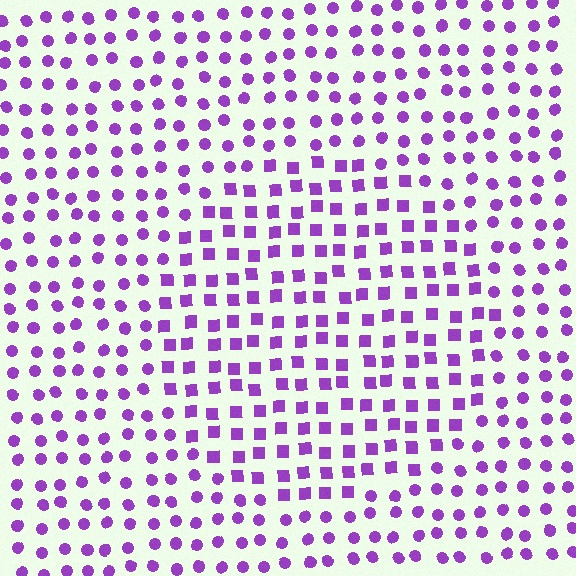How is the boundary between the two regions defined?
The boundary is defined by a change in element shape: squares inside vs. circles outside. All elements share the same color and spacing.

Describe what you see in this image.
The image is filled with small purple elements arranged in a uniform grid. A circle-shaped region contains squares, while the surrounding area contains circles. The boundary is defined purely by the change in element shape.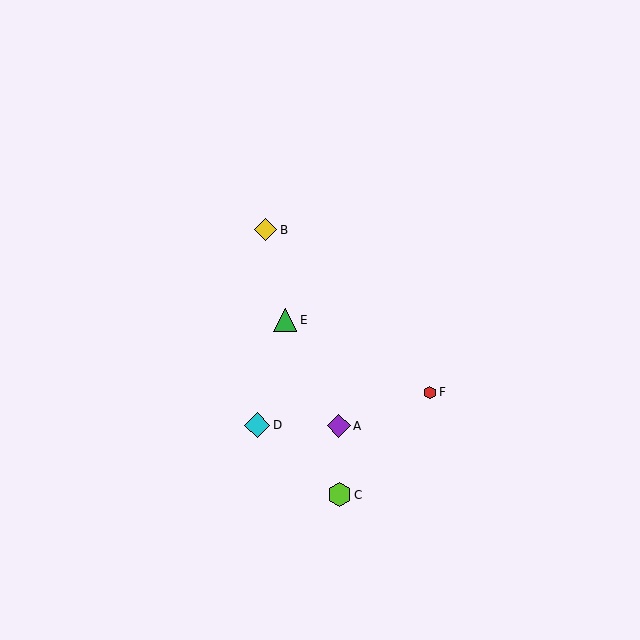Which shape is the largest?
The cyan diamond (labeled D) is the largest.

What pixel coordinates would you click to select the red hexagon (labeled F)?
Click at (430, 393) to select the red hexagon F.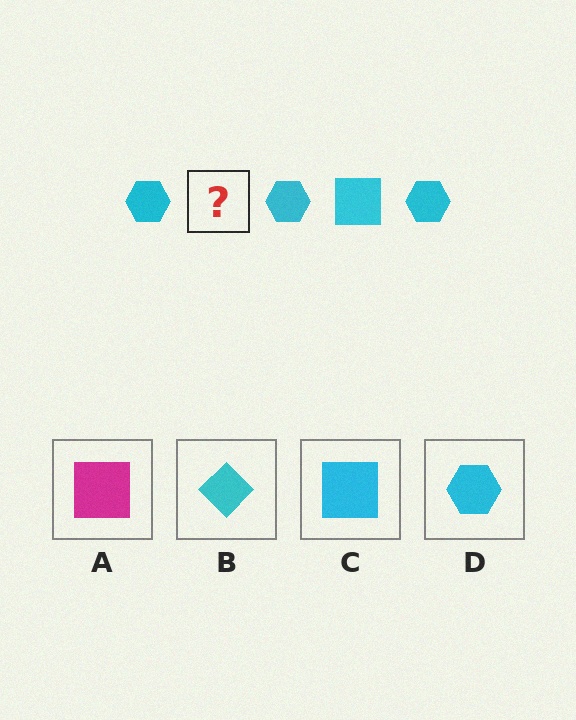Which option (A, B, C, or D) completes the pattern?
C.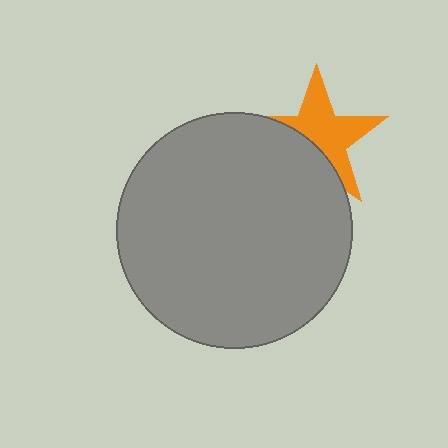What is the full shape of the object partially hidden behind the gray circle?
The partially hidden object is an orange star.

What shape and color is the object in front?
The object in front is a gray circle.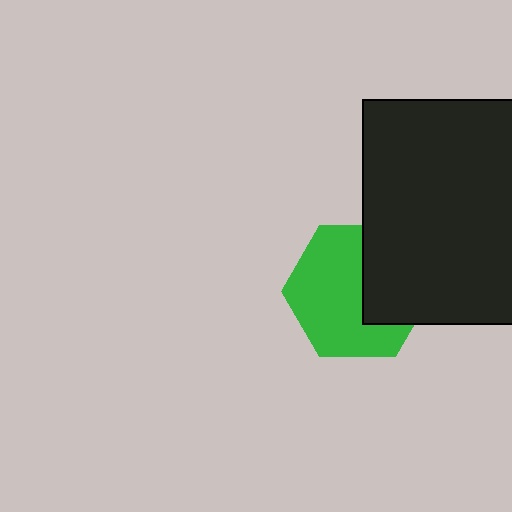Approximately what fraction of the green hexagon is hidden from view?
Roughly 37% of the green hexagon is hidden behind the black rectangle.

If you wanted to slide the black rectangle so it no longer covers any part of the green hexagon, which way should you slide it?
Slide it right — that is the most direct way to separate the two shapes.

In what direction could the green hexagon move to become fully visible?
The green hexagon could move left. That would shift it out from behind the black rectangle entirely.